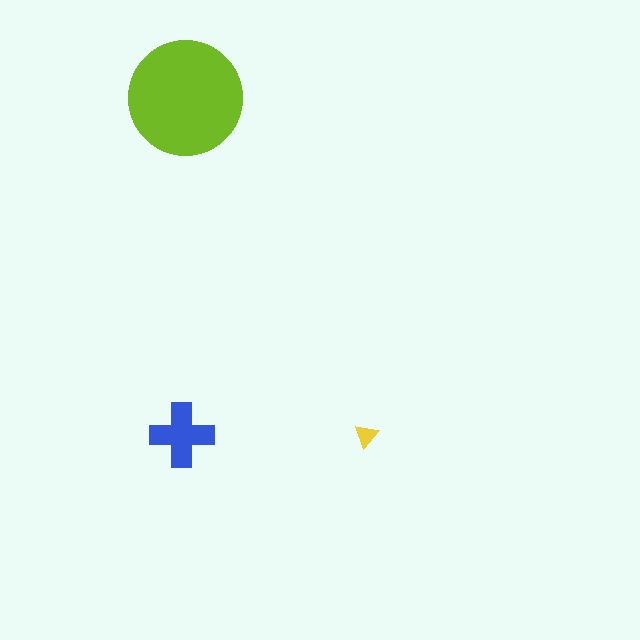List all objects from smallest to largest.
The yellow triangle, the blue cross, the lime circle.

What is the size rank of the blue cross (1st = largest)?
2nd.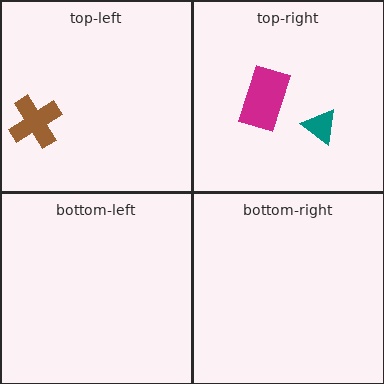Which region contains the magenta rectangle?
The top-right region.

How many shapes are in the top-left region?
1.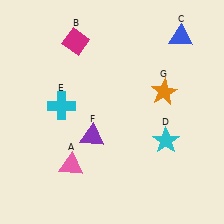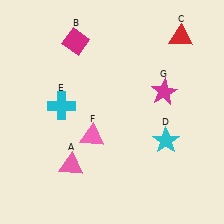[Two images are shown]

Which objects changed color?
C changed from blue to red. F changed from purple to pink. G changed from orange to magenta.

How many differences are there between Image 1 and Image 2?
There are 3 differences between the two images.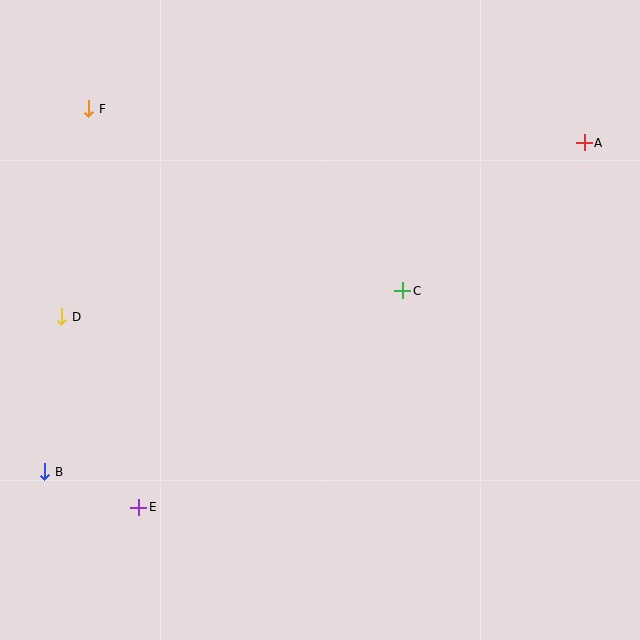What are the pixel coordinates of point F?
Point F is at (89, 109).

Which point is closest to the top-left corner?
Point F is closest to the top-left corner.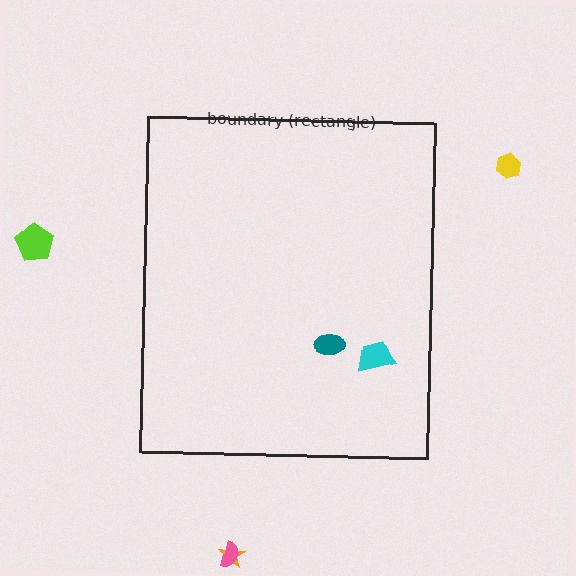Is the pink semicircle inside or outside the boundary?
Outside.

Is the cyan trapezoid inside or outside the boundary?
Inside.